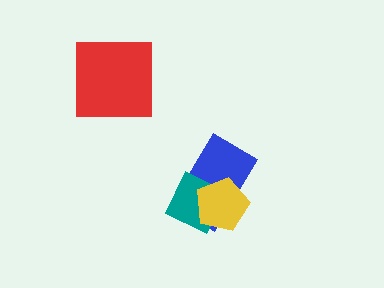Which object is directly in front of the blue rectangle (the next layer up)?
The teal diamond is directly in front of the blue rectangle.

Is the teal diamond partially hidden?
Yes, it is partially covered by another shape.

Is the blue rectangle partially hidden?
Yes, it is partially covered by another shape.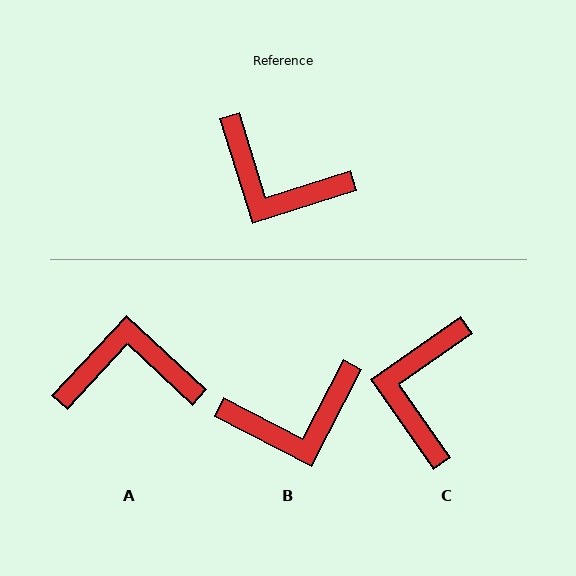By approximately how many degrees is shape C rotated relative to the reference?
Approximately 72 degrees clockwise.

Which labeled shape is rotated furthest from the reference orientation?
A, about 150 degrees away.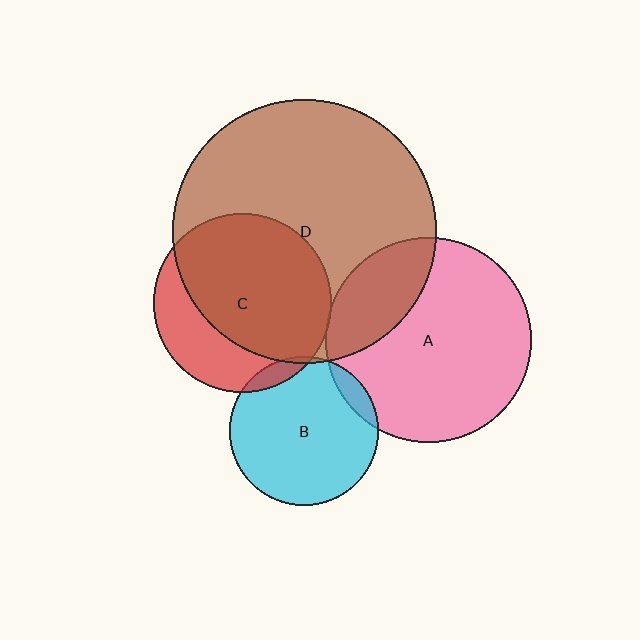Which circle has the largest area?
Circle D (brown).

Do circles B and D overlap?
Yes.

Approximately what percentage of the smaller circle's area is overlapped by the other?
Approximately 5%.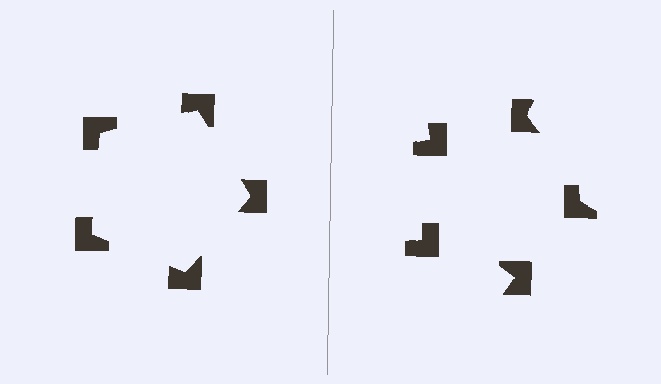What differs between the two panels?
The notched squares are positioned identically on both sides; only the wedge orientations differ. On the left they align to a pentagon; on the right they are misaligned.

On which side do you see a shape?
An illusory pentagon appears on the left side. On the right side the wedge cuts are rotated, so no coherent shape forms.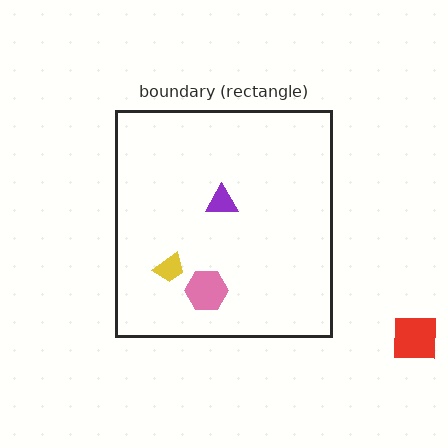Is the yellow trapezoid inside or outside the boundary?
Inside.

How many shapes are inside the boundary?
3 inside, 1 outside.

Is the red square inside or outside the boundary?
Outside.